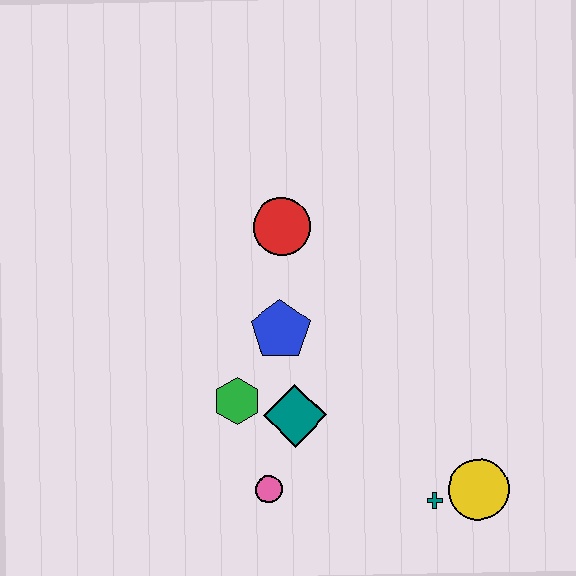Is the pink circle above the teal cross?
Yes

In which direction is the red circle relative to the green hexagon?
The red circle is above the green hexagon.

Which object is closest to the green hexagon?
The teal diamond is closest to the green hexagon.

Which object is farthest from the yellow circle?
The red circle is farthest from the yellow circle.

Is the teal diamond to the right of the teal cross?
No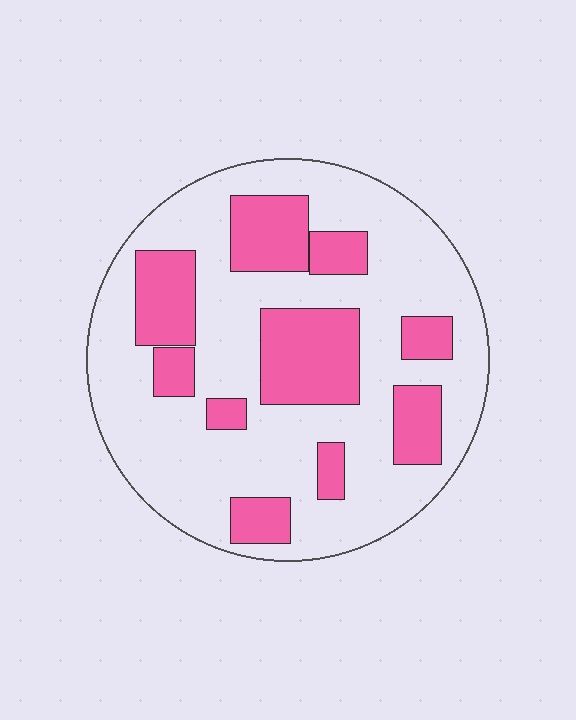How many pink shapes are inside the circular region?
10.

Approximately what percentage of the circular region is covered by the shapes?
Approximately 30%.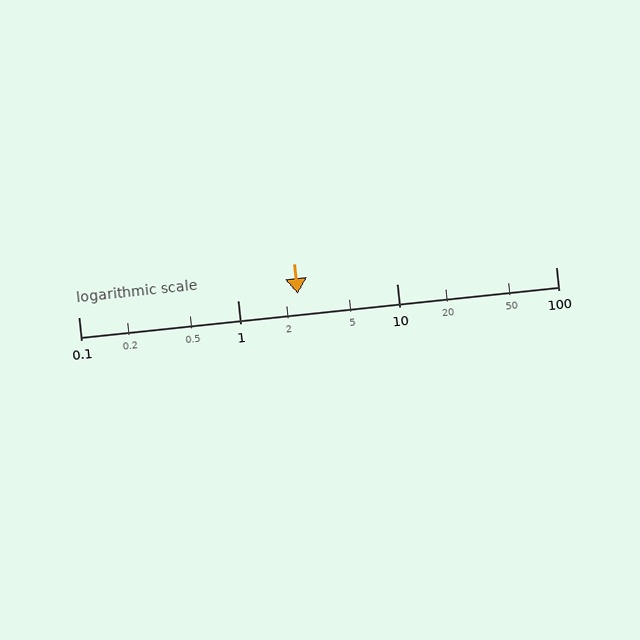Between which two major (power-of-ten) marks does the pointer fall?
The pointer is between 1 and 10.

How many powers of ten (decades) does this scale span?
The scale spans 3 decades, from 0.1 to 100.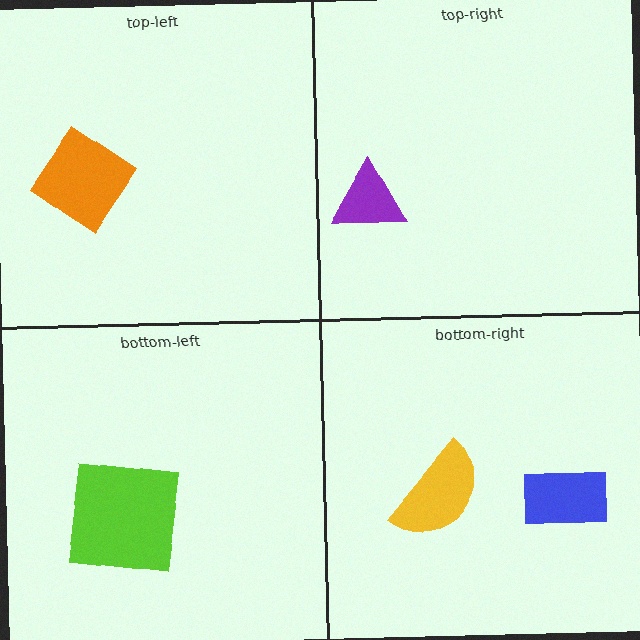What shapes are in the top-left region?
The orange diamond.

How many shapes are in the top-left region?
1.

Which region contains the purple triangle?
The top-right region.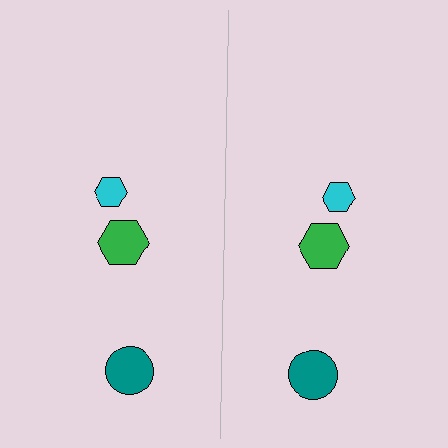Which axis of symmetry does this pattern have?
The pattern has a vertical axis of symmetry running through the center of the image.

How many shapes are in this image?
There are 6 shapes in this image.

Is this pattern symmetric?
Yes, this pattern has bilateral (reflection) symmetry.